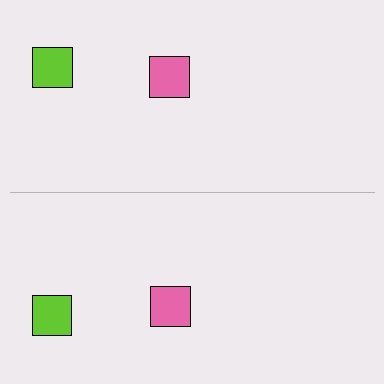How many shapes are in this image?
There are 4 shapes in this image.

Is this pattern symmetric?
Yes, this pattern has bilateral (reflection) symmetry.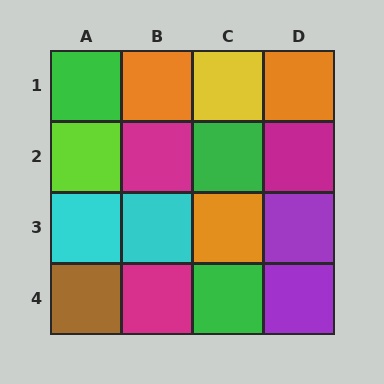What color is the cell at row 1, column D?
Orange.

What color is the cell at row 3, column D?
Purple.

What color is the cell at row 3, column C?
Orange.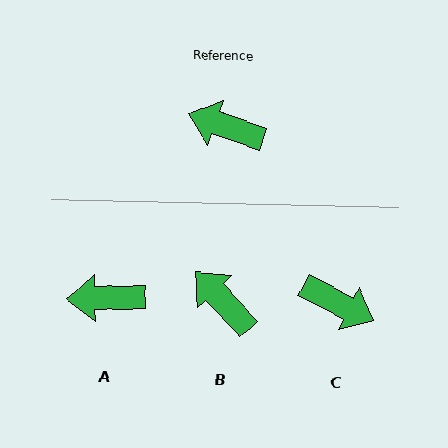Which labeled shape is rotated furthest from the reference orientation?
C, about 172 degrees away.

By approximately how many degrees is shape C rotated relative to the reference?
Approximately 172 degrees counter-clockwise.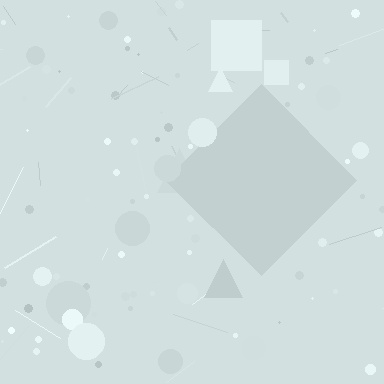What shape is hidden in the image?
A diamond is hidden in the image.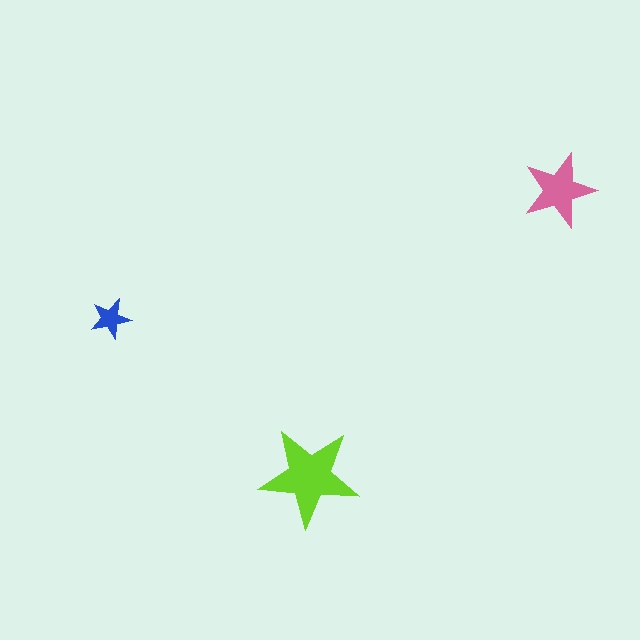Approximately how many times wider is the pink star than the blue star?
About 2 times wider.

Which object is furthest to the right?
The pink star is rightmost.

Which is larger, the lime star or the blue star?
The lime one.